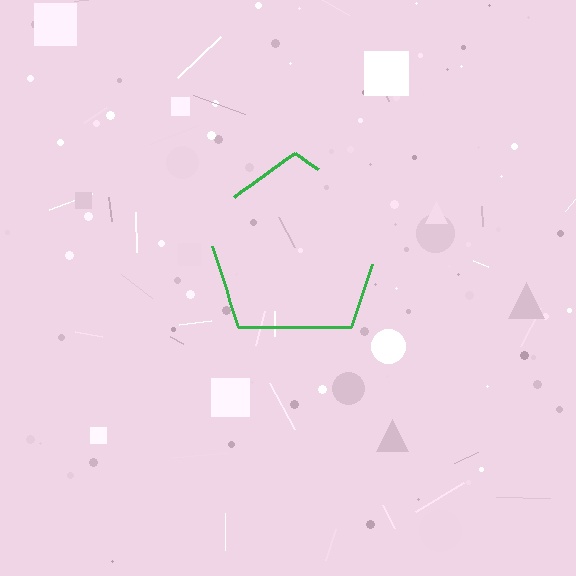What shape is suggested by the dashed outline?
The dashed outline suggests a pentagon.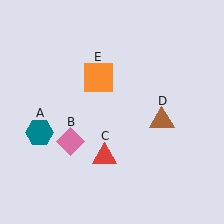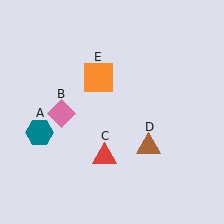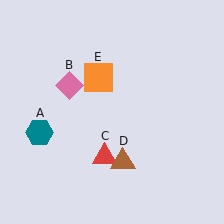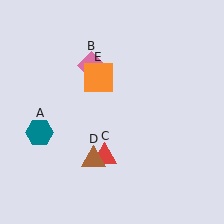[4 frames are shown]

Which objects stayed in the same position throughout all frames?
Teal hexagon (object A) and red triangle (object C) and orange square (object E) remained stationary.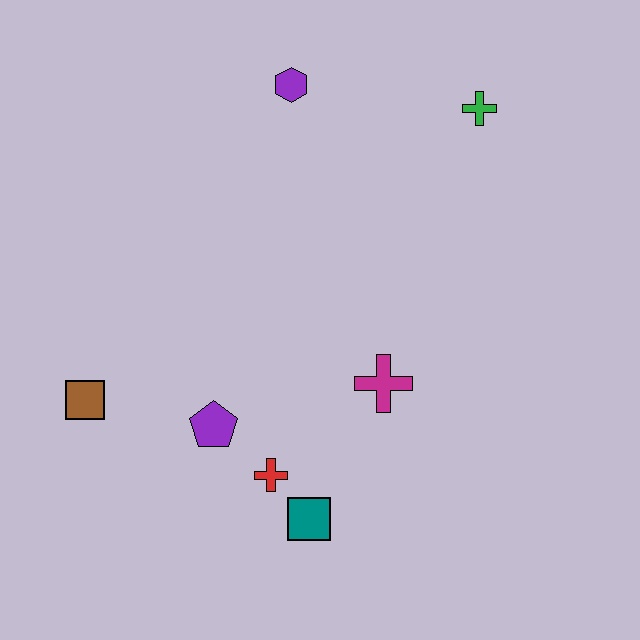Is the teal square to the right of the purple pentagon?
Yes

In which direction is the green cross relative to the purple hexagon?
The green cross is to the right of the purple hexagon.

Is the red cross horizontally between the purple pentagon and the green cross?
Yes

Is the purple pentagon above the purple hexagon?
No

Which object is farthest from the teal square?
The green cross is farthest from the teal square.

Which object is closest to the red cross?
The teal square is closest to the red cross.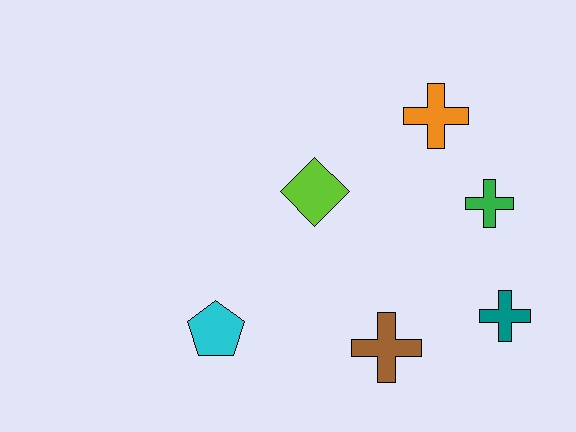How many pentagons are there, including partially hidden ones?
There is 1 pentagon.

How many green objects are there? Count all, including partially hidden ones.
There is 1 green object.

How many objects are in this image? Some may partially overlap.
There are 6 objects.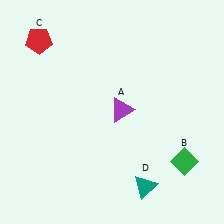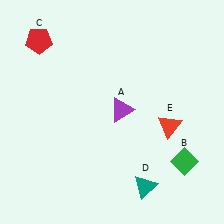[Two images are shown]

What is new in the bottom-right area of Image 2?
A red triangle (E) was added in the bottom-right area of Image 2.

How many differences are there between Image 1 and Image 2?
There is 1 difference between the two images.